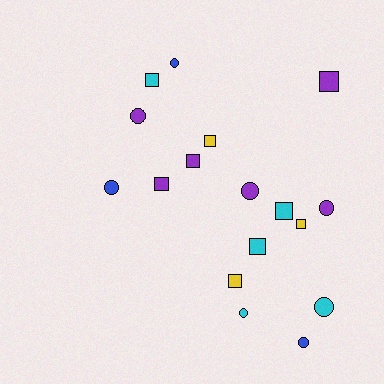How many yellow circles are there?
There are no yellow circles.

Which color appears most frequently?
Purple, with 6 objects.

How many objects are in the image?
There are 17 objects.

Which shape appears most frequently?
Square, with 9 objects.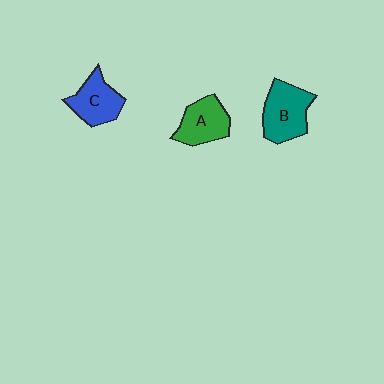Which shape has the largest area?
Shape B (teal).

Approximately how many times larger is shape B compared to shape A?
Approximately 1.2 times.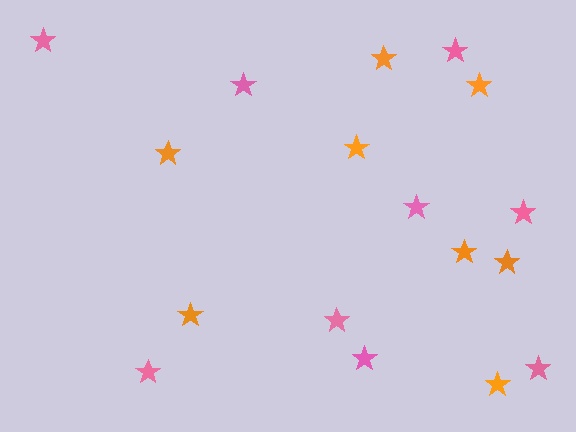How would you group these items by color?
There are 2 groups: one group of orange stars (8) and one group of pink stars (9).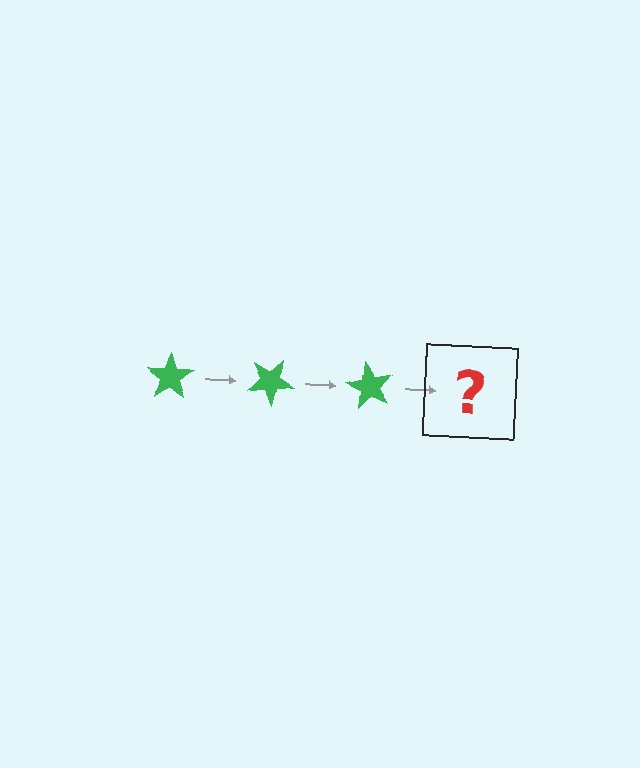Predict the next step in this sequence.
The next step is a green star rotated 90 degrees.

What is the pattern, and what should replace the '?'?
The pattern is that the star rotates 30 degrees each step. The '?' should be a green star rotated 90 degrees.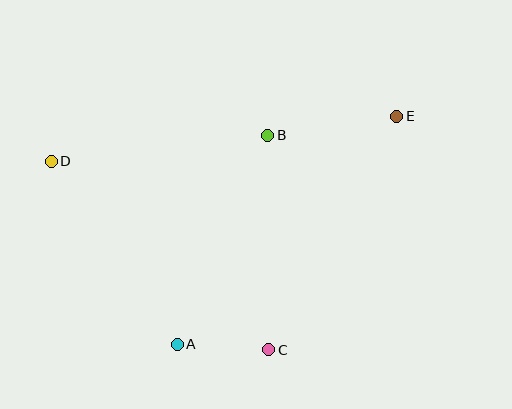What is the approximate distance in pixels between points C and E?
The distance between C and E is approximately 266 pixels.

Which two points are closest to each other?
Points A and C are closest to each other.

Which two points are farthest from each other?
Points D and E are farthest from each other.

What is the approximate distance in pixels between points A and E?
The distance between A and E is approximately 317 pixels.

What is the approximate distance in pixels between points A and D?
The distance between A and D is approximately 222 pixels.